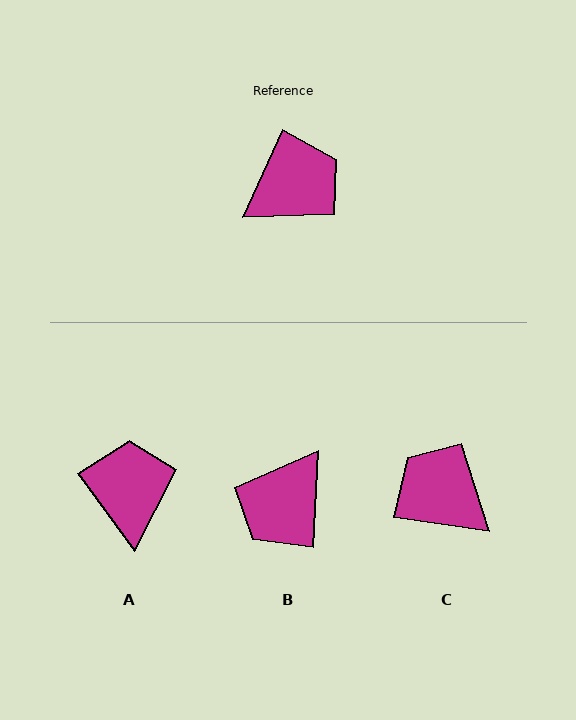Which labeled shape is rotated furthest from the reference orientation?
B, about 158 degrees away.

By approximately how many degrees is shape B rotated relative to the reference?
Approximately 158 degrees clockwise.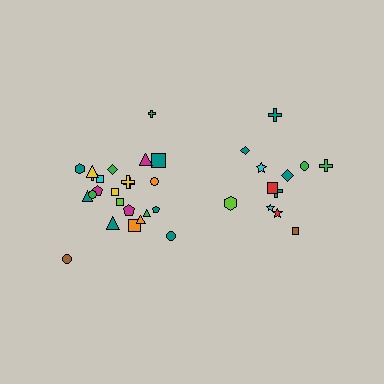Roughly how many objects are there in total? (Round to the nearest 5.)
Roughly 35 objects in total.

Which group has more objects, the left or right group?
The left group.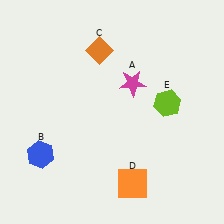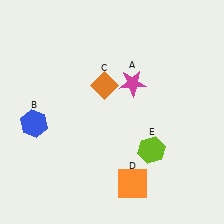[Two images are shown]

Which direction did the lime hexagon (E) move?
The lime hexagon (E) moved down.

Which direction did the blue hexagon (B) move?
The blue hexagon (B) moved up.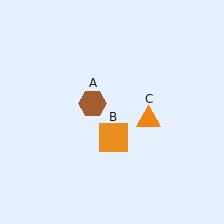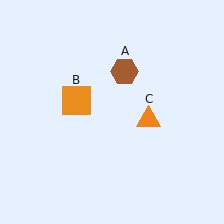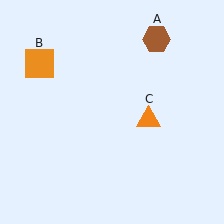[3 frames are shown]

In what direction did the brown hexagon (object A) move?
The brown hexagon (object A) moved up and to the right.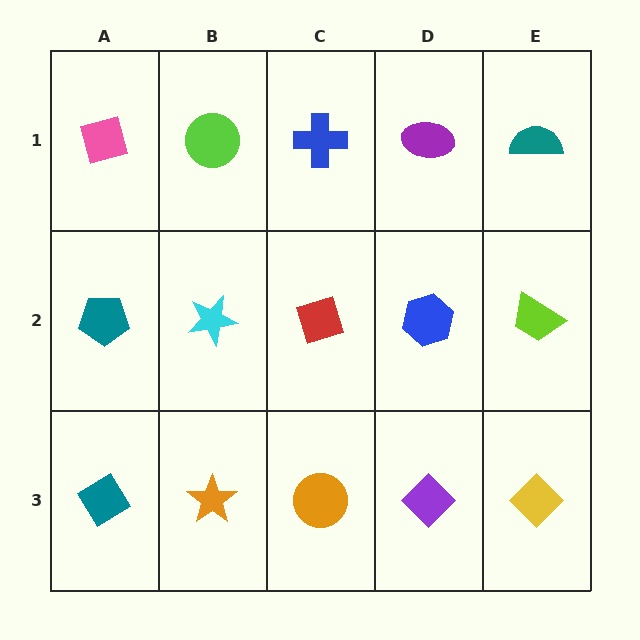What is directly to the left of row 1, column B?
A pink diamond.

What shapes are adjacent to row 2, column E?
A teal semicircle (row 1, column E), a yellow diamond (row 3, column E), a blue hexagon (row 2, column D).